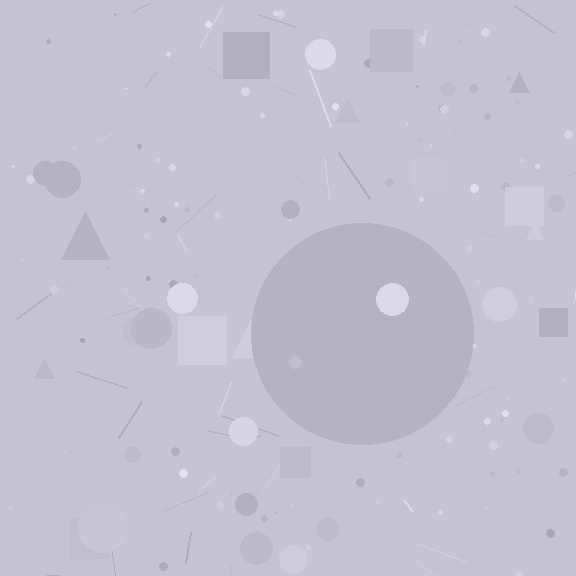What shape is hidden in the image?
A circle is hidden in the image.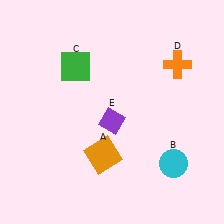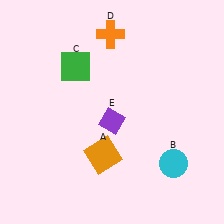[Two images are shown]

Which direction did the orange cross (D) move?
The orange cross (D) moved left.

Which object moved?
The orange cross (D) moved left.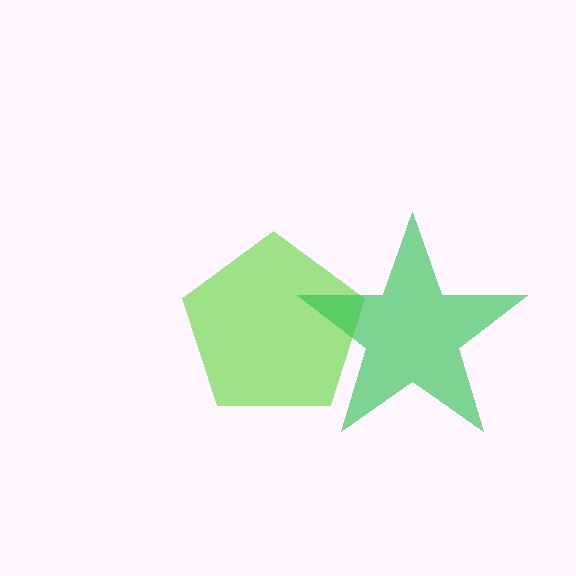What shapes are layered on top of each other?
The layered shapes are: a lime pentagon, a green star.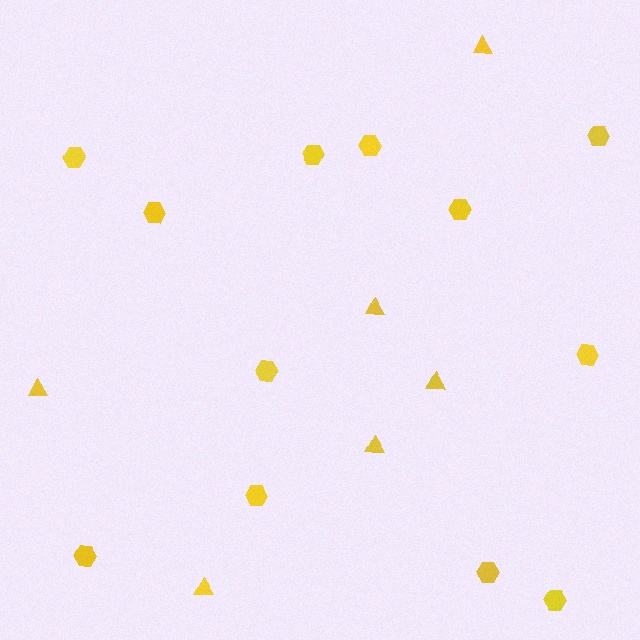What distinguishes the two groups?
There are 2 groups: one group of triangles (6) and one group of hexagons (12).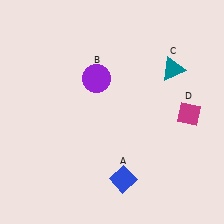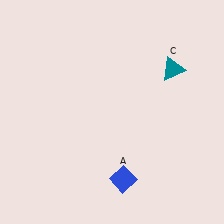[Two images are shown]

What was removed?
The magenta diamond (D), the purple circle (B) were removed in Image 2.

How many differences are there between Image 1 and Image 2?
There are 2 differences between the two images.